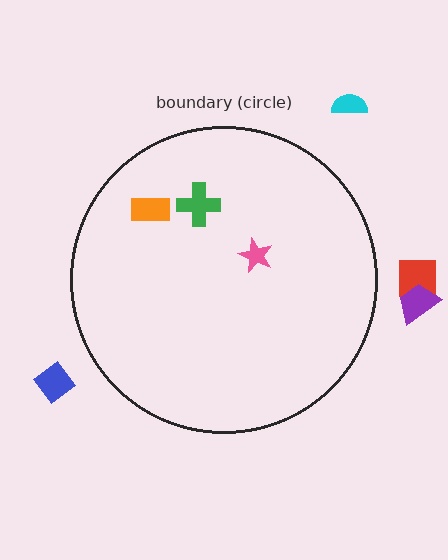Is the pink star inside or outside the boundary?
Inside.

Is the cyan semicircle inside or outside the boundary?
Outside.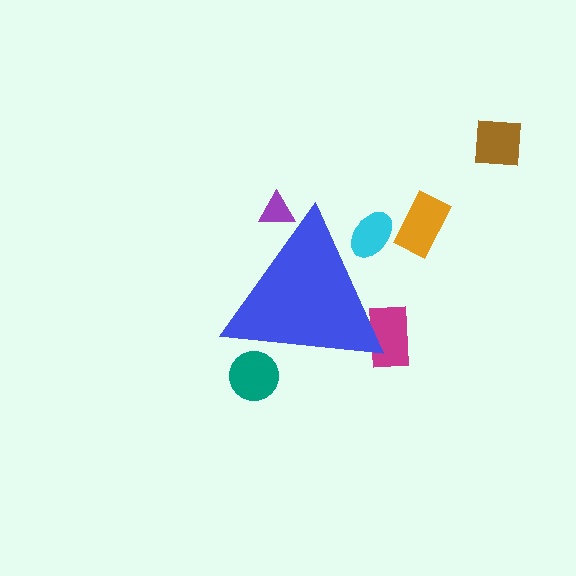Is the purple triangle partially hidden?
Yes, the purple triangle is partially hidden behind the blue triangle.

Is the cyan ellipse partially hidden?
Yes, the cyan ellipse is partially hidden behind the blue triangle.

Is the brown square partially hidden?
No, the brown square is fully visible.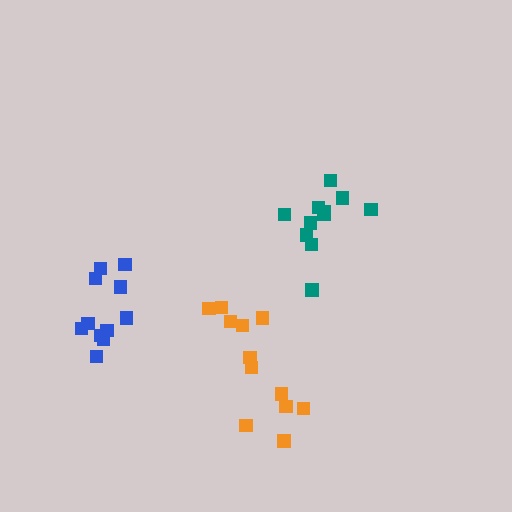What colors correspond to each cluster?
The clusters are colored: teal, blue, orange.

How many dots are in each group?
Group 1: 11 dots, Group 2: 11 dots, Group 3: 12 dots (34 total).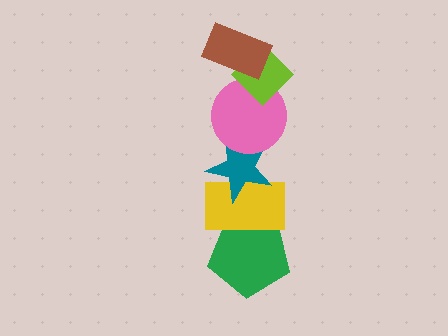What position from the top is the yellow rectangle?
The yellow rectangle is 5th from the top.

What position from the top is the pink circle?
The pink circle is 3rd from the top.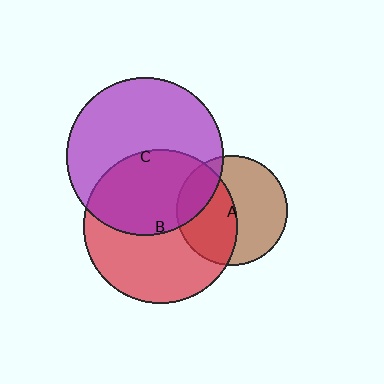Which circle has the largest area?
Circle C (purple).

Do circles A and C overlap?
Yes.